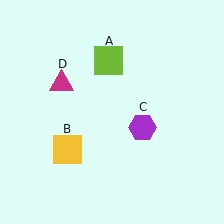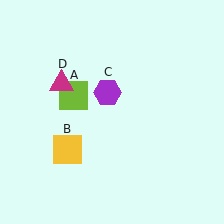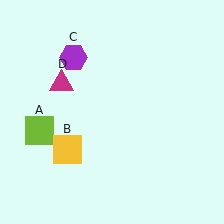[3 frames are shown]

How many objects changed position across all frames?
2 objects changed position: lime square (object A), purple hexagon (object C).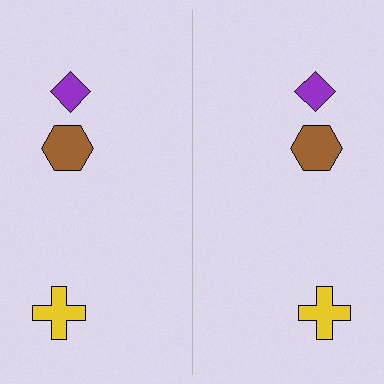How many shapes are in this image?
There are 6 shapes in this image.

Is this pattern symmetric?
Yes, this pattern has bilateral (reflection) symmetry.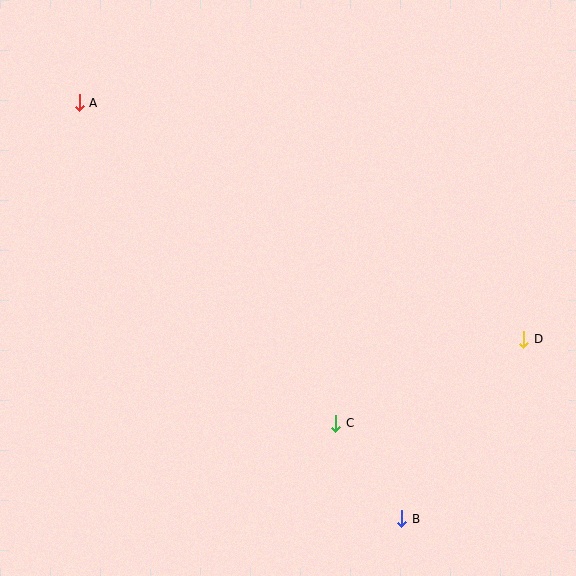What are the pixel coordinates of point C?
Point C is at (336, 423).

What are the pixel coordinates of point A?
Point A is at (79, 103).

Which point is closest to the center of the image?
Point C at (336, 423) is closest to the center.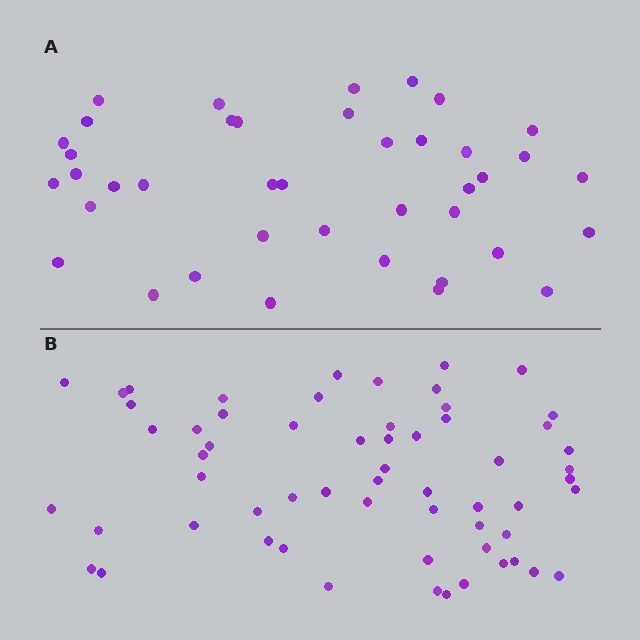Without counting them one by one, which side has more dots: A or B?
Region B (the bottom region) has more dots.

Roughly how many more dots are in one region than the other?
Region B has approximately 20 more dots than region A.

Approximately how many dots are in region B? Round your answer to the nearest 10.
About 60 dots.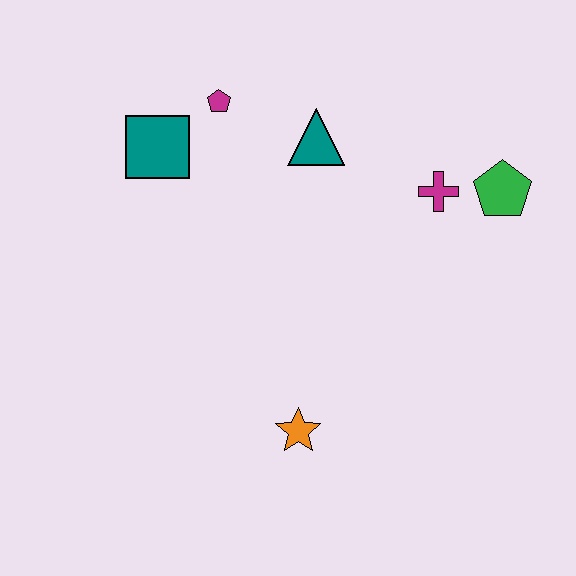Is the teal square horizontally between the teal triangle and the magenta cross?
No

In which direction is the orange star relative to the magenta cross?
The orange star is below the magenta cross.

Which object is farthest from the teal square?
The green pentagon is farthest from the teal square.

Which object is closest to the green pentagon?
The magenta cross is closest to the green pentagon.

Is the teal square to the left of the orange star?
Yes